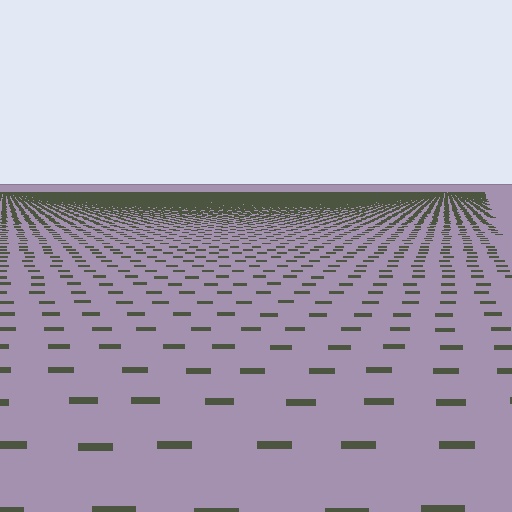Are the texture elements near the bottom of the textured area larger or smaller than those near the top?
Larger. Near the bottom, elements are closer to the viewer and appear at a bigger on-screen size.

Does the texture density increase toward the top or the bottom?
Density increases toward the top.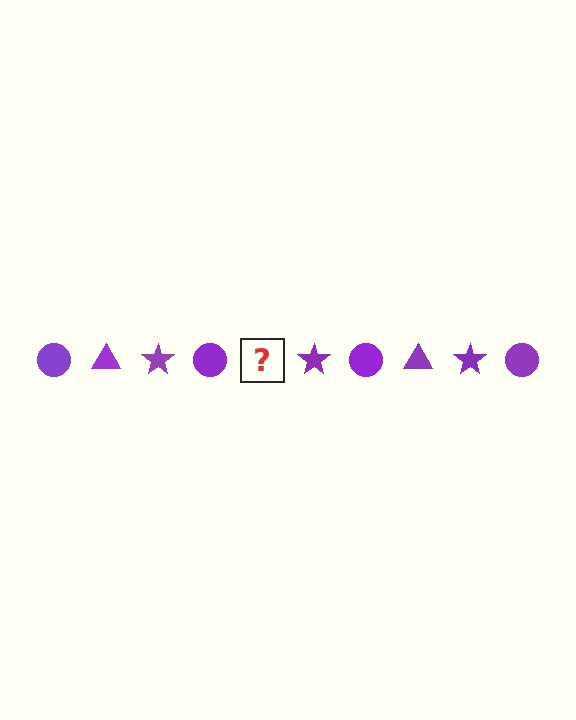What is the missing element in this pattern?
The missing element is a purple triangle.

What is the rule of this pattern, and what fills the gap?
The rule is that the pattern cycles through circle, triangle, star shapes in purple. The gap should be filled with a purple triangle.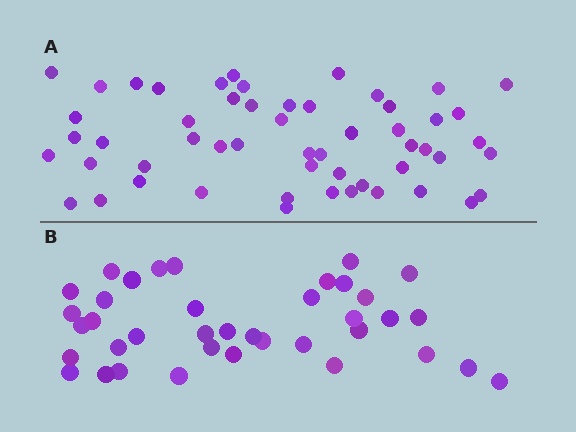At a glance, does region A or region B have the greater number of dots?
Region A (the top region) has more dots.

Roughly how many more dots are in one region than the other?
Region A has approximately 15 more dots than region B.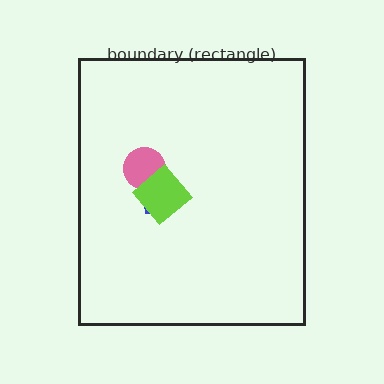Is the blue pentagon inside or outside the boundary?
Inside.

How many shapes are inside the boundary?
3 inside, 0 outside.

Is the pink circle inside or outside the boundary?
Inside.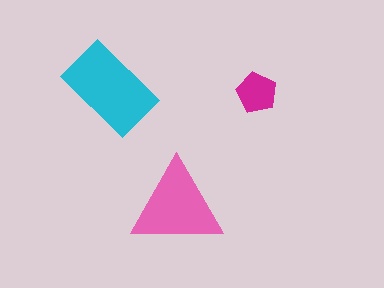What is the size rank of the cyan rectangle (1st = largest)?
1st.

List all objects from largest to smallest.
The cyan rectangle, the pink triangle, the magenta pentagon.